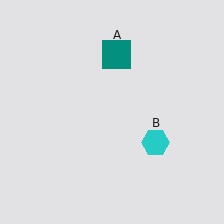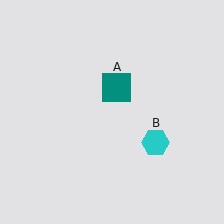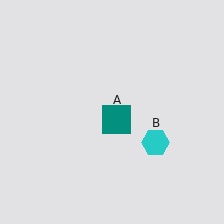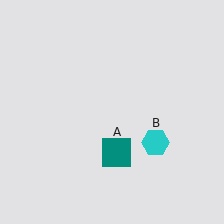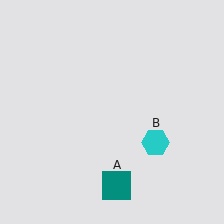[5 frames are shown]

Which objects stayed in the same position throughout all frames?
Cyan hexagon (object B) remained stationary.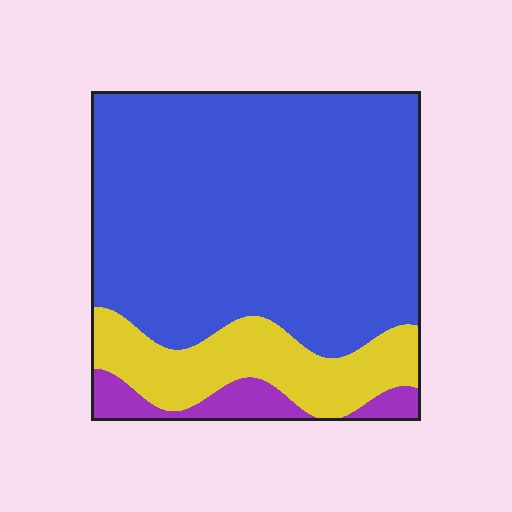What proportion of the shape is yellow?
Yellow covers about 20% of the shape.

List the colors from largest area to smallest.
From largest to smallest: blue, yellow, purple.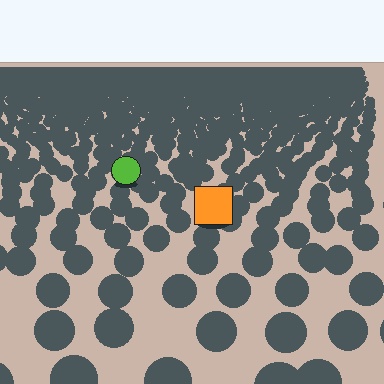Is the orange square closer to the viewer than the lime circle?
Yes. The orange square is closer — you can tell from the texture gradient: the ground texture is coarser near it.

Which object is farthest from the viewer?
The lime circle is farthest from the viewer. It appears smaller and the ground texture around it is denser.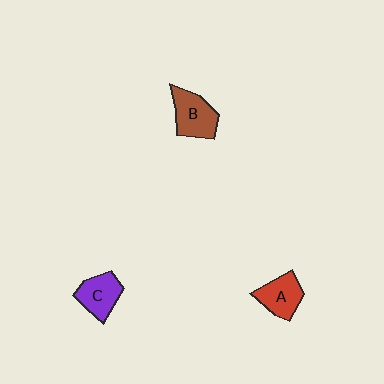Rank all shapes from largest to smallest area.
From largest to smallest: B (brown), C (purple), A (red).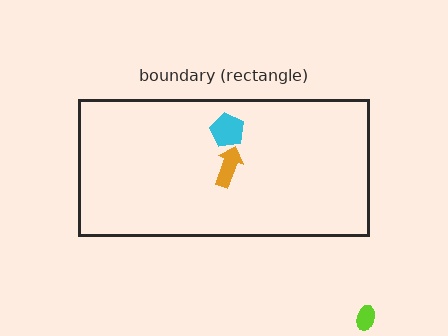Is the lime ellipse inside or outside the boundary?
Outside.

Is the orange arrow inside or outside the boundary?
Inside.